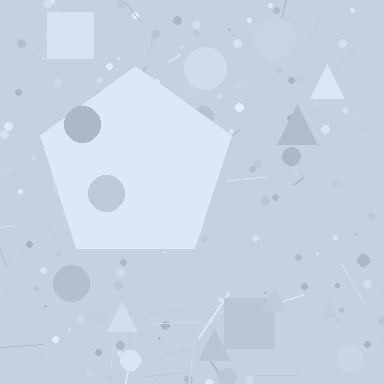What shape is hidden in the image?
A pentagon is hidden in the image.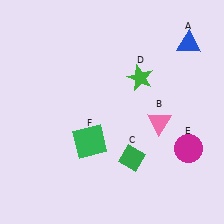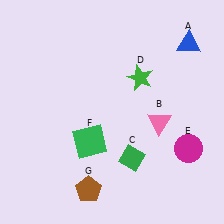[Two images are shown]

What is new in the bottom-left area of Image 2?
A brown pentagon (G) was added in the bottom-left area of Image 2.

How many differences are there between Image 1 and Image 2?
There is 1 difference between the two images.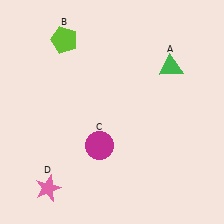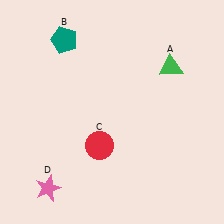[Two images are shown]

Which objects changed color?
B changed from lime to teal. C changed from magenta to red.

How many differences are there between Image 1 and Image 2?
There are 2 differences between the two images.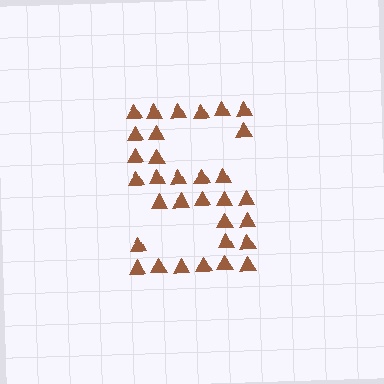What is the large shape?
The large shape is the letter S.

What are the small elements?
The small elements are triangles.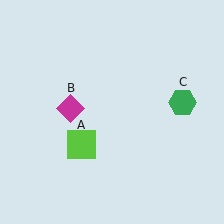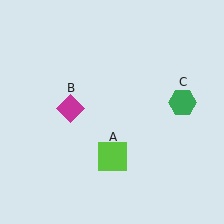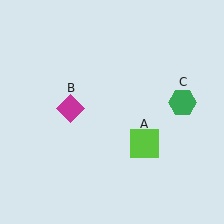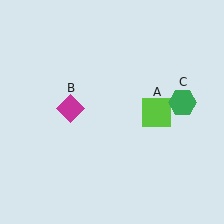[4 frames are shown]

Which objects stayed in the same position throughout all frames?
Magenta diamond (object B) and green hexagon (object C) remained stationary.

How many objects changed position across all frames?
1 object changed position: lime square (object A).